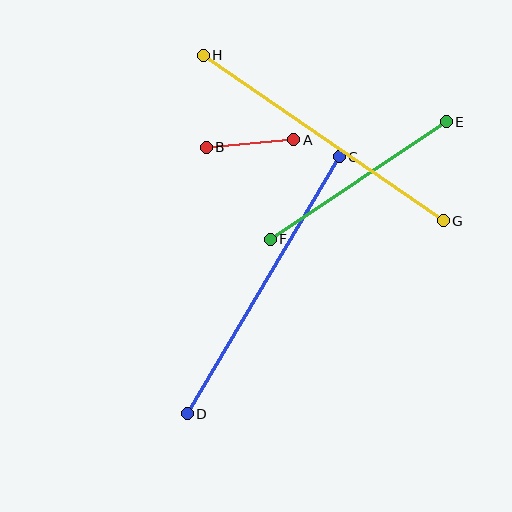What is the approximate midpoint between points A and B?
The midpoint is at approximately (250, 143) pixels.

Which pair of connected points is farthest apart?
Points C and D are farthest apart.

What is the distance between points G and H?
The distance is approximately 291 pixels.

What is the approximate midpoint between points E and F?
The midpoint is at approximately (358, 181) pixels.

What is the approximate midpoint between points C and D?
The midpoint is at approximately (263, 285) pixels.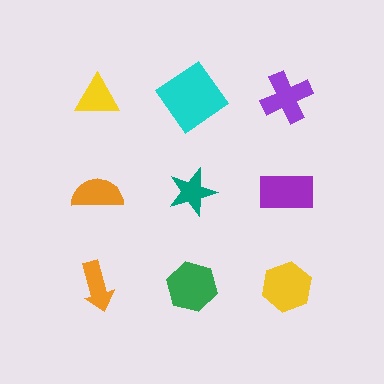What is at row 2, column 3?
A purple rectangle.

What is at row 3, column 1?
An orange arrow.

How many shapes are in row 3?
3 shapes.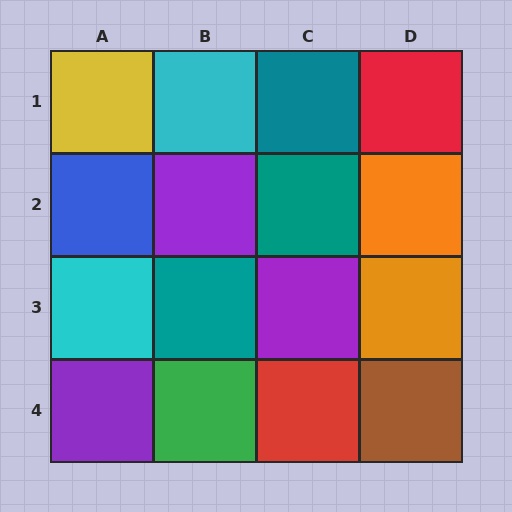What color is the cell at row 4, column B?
Green.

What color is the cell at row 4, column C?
Red.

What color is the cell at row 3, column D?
Orange.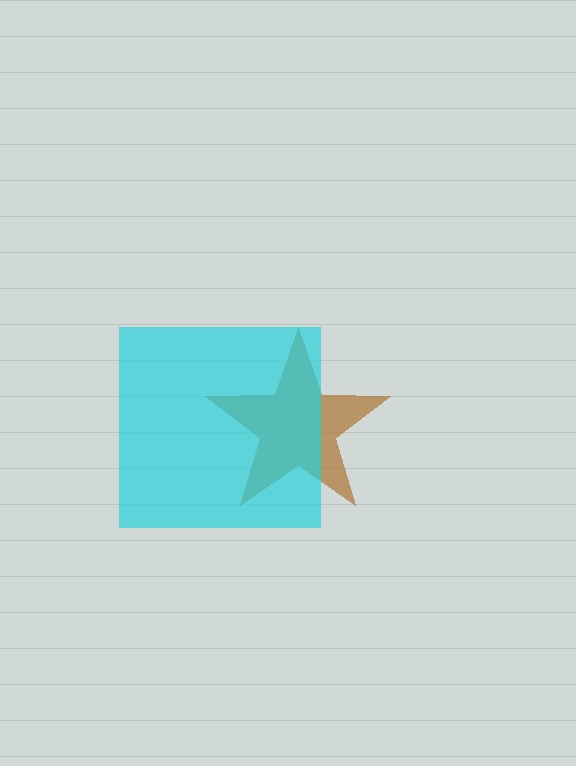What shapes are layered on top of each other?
The layered shapes are: a brown star, a cyan square.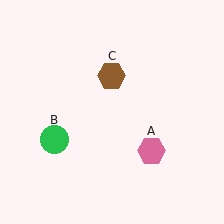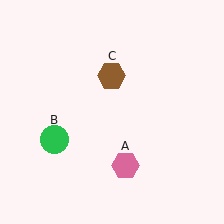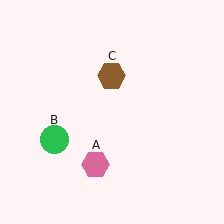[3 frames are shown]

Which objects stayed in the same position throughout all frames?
Green circle (object B) and brown hexagon (object C) remained stationary.